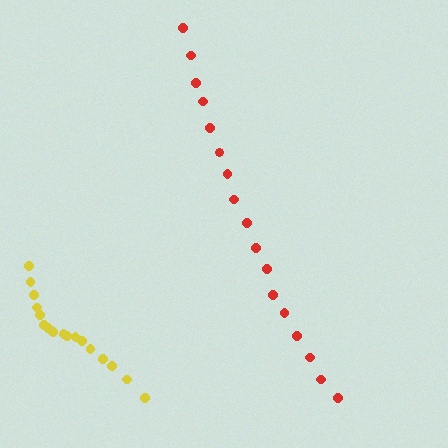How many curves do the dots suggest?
There are 2 distinct paths.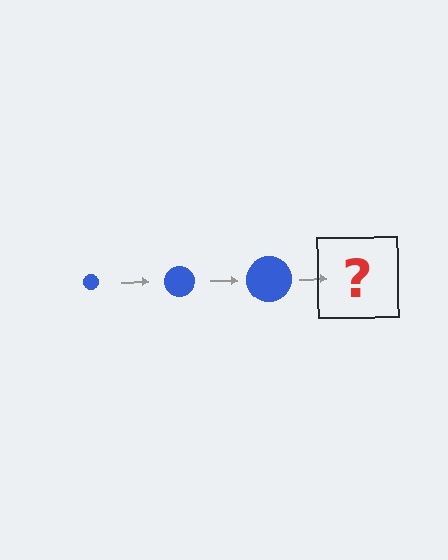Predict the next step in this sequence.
The next step is a blue circle, larger than the previous one.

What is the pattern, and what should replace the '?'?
The pattern is that the circle gets progressively larger each step. The '?' should be a blue circle, larger than the previous one.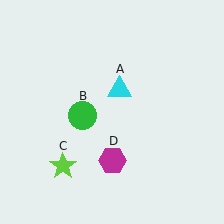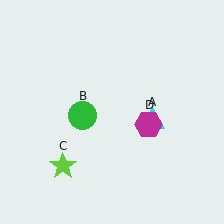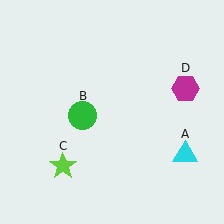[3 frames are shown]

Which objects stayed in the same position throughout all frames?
Green circle (object B) and lime star (object C) remained stationary.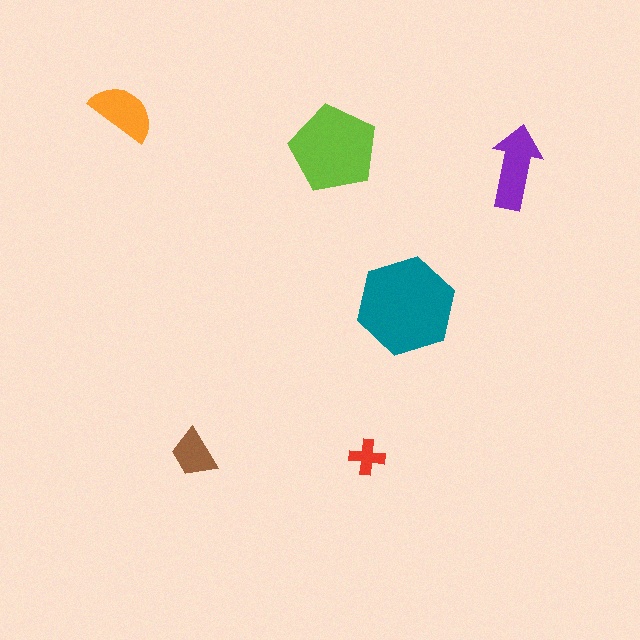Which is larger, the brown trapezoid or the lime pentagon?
The lime pentagon.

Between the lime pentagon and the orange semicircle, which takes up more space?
The lime pentagon.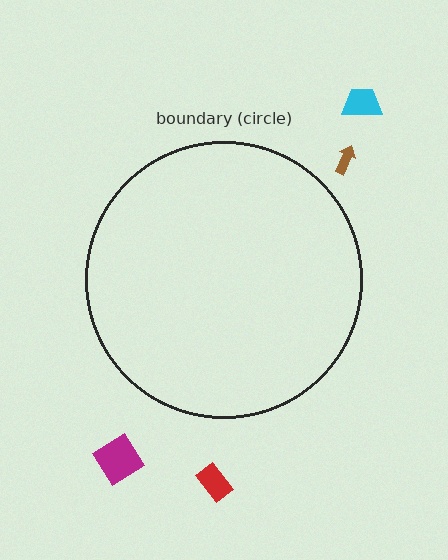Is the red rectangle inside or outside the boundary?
Outside.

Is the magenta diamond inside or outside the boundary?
Outside.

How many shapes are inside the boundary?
0 inside, 4 outside.